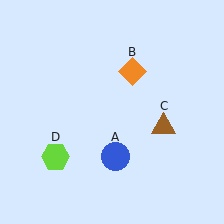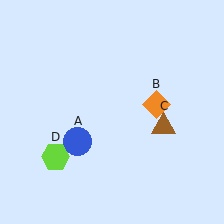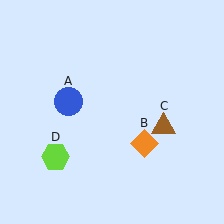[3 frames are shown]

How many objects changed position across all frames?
2 objects changed position: blue circle (object A), orange diamond (object B).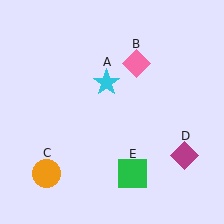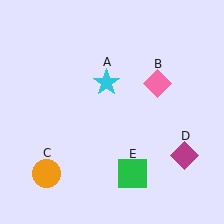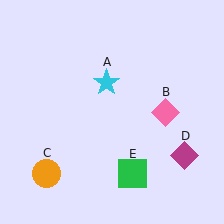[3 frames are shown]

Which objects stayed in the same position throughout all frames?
Cyan star (object A) and orange circle (object C) and magenta diamond (object D) and green square (object E) remained stationary.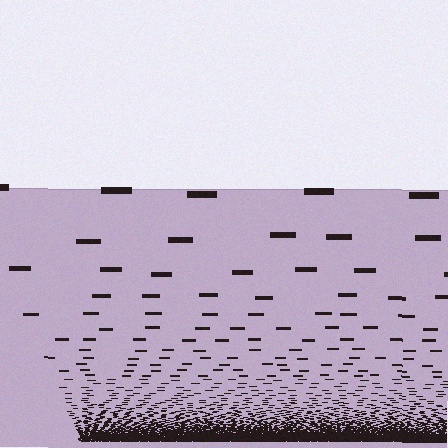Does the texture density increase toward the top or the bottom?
Density increases toward the bottom.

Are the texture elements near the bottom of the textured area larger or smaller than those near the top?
Smaller. The gradient is inverted — elements near the bottom are smaller and denser.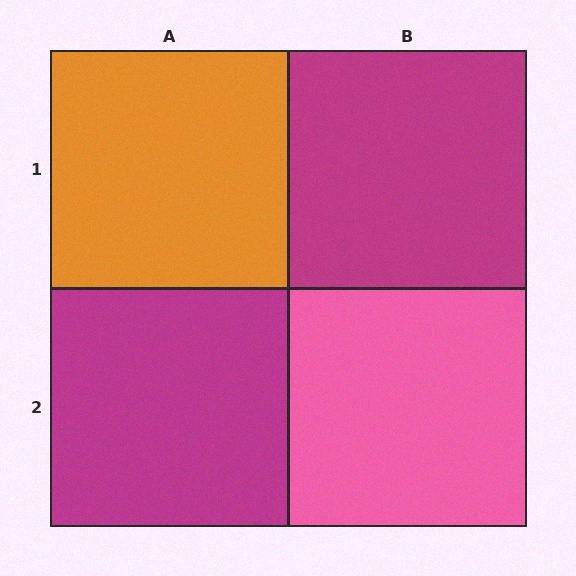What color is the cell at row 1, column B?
Magenta.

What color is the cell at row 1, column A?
Orange.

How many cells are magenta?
2 cells are magenta.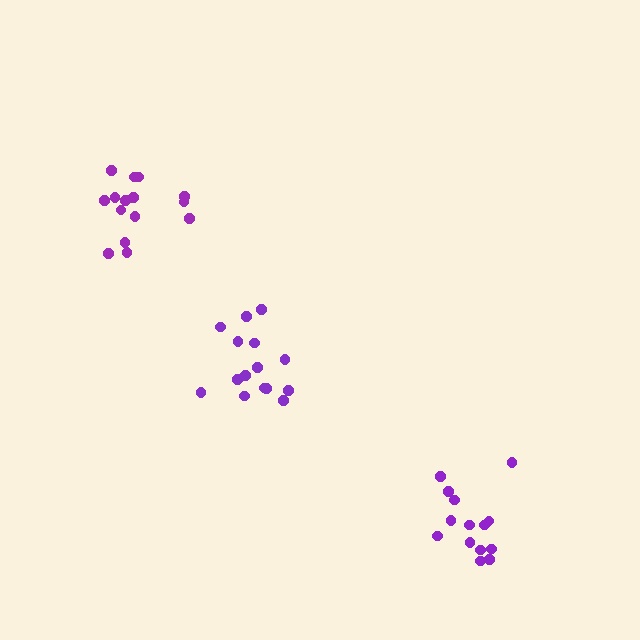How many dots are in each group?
Group 1: 15 dots, Group 2: 15 dots, Group 3: 14 dots (44 total).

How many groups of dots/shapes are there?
There are 3 groups.